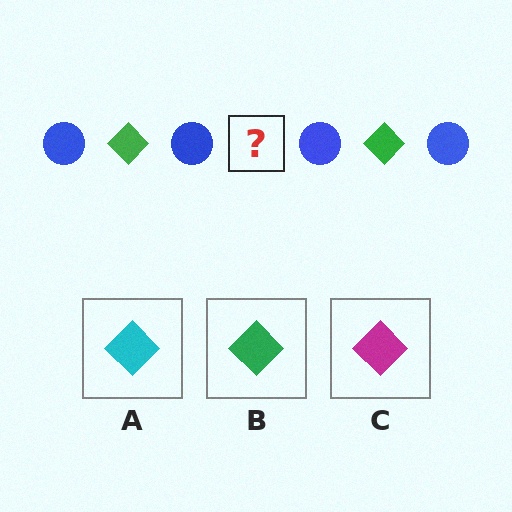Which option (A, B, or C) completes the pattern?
B.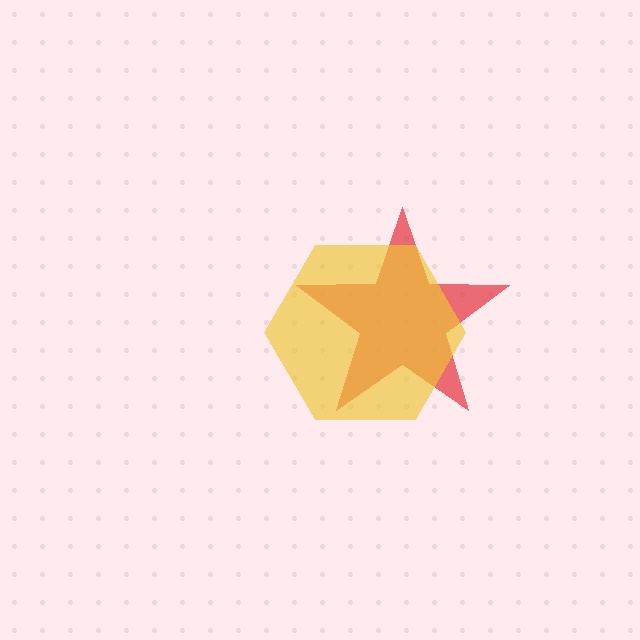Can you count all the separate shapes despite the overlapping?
Yes, there are 2 separate shapes.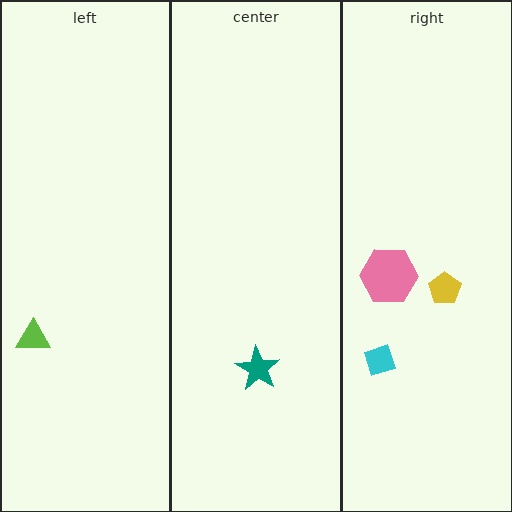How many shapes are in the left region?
1.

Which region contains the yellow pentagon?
The right region.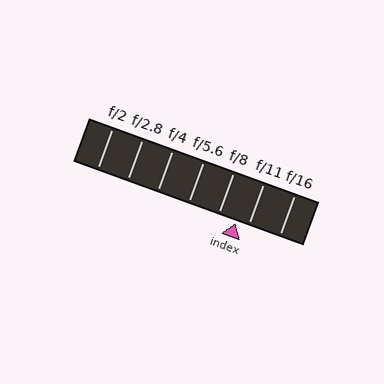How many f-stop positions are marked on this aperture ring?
There are 7 f-stop positions marked.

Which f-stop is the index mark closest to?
The index mark is closest to f/11.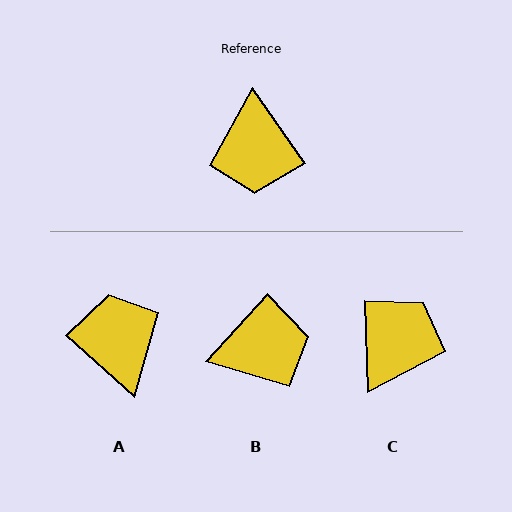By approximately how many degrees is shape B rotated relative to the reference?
Approximately 102 degrees counter-clockwise.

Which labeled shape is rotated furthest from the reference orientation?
A, about 167 degrees away.